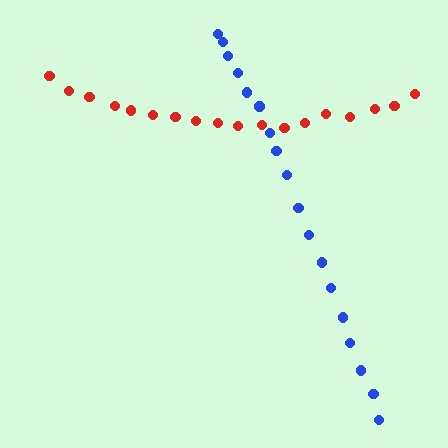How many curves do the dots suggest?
There are 2 distinct paths.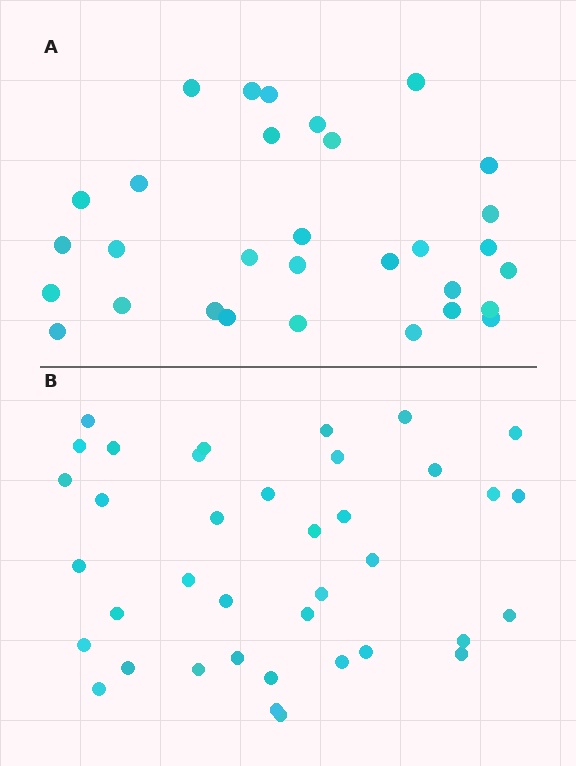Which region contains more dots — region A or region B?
Region B (the bottom region) has more dots.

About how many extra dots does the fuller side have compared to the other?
Region B has roughly 8 or so more dots than region A.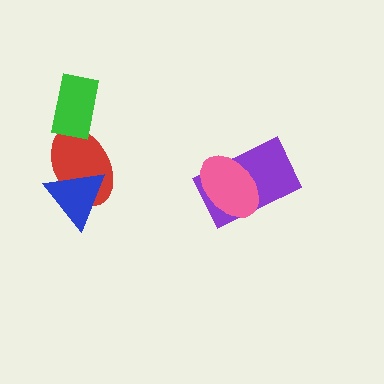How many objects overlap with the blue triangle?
1 object overlaps with the blue triangle.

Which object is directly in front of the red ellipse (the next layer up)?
The blue triangle is directly in front of the red ellipse.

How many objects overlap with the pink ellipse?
1 object overlaps with the pink ellipse.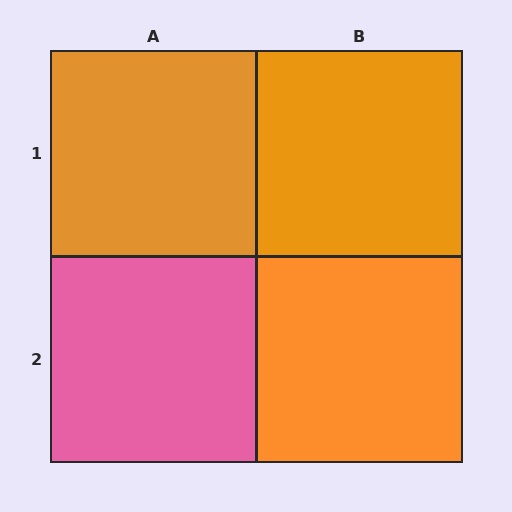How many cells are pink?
1 cell is pink.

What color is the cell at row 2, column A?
Pink.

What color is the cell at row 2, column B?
Orange.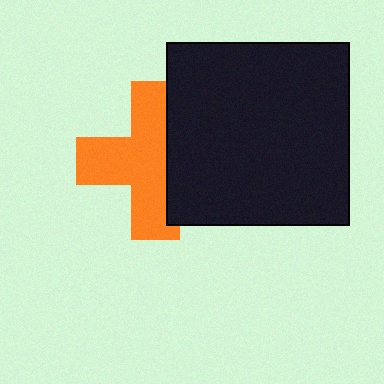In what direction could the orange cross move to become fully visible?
The orange cross could move left. That would shift it out from behind the black square entirely.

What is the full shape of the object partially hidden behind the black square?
The partially hidden object is an orange cross.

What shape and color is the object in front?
The object in front is a black square.